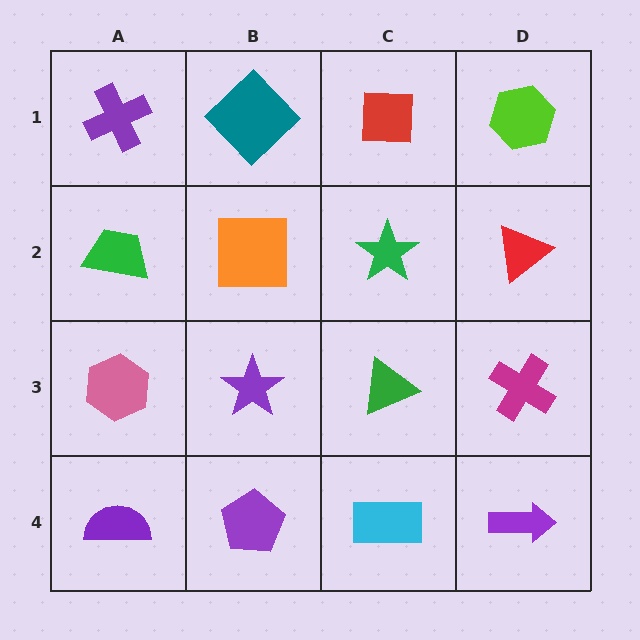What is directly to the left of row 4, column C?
A purple pentagon.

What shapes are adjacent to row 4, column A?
A pink hexagon (row 3, column A), a purple pentagon (row 4, column B).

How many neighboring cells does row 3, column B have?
4.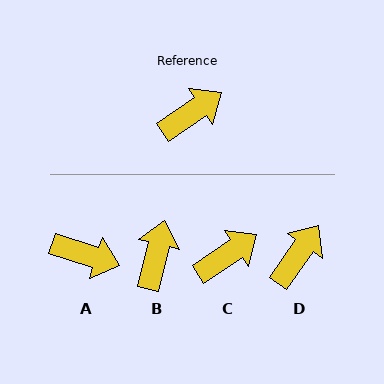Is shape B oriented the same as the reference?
No, it is off by about 42 degrees.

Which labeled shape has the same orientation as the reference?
C.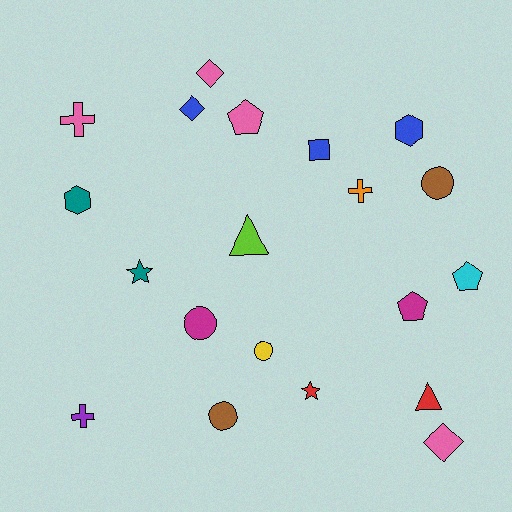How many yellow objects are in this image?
There is 1 yellow object.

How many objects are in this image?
There are 20 objects.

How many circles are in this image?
There are 4 circles.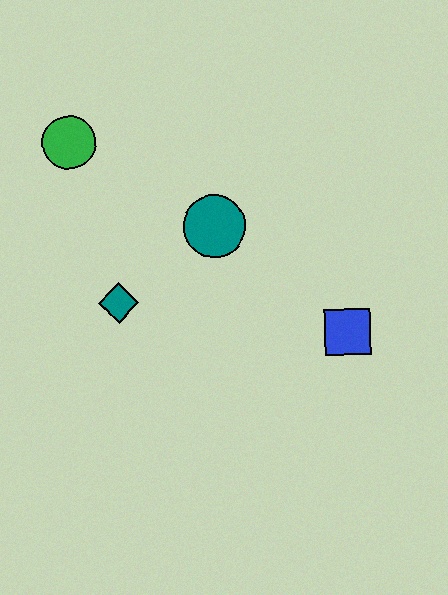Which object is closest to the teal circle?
The teal diamond is closest to the teal circle.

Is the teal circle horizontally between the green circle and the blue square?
Yes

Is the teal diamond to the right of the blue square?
No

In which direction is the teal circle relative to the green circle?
The teal circle is to the right of the green circle.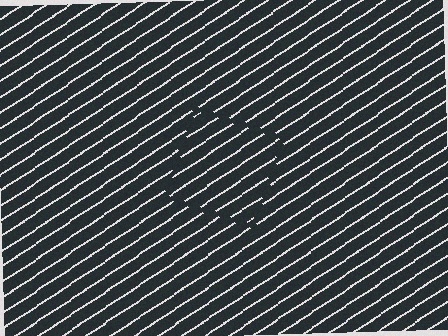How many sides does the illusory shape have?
4 sides — the line-ends trace a square.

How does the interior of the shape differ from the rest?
The interior of the shape contains the same grating, shifted by half a period — the contour is defined by the phase discontinuity where line-ends from the inner and outer gratings abut.